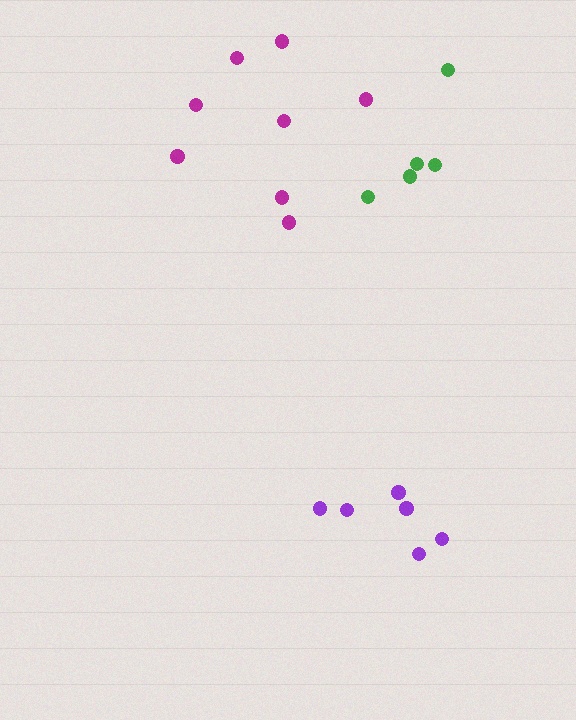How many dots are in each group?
Group 1: 6 dots, Group 2: 5 dots, Group 3: 8 dots (19 total).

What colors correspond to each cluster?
The clusters are colored: purple, green, magenta.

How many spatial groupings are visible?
There are 3 spatial groupings.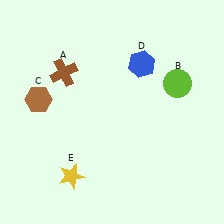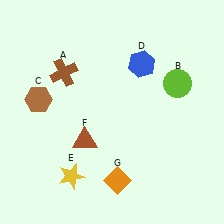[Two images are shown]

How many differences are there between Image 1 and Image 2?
There are 2 differences between the two images.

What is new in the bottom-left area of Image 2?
A brown triangle (F) was added in the bottom-left area of Image 2.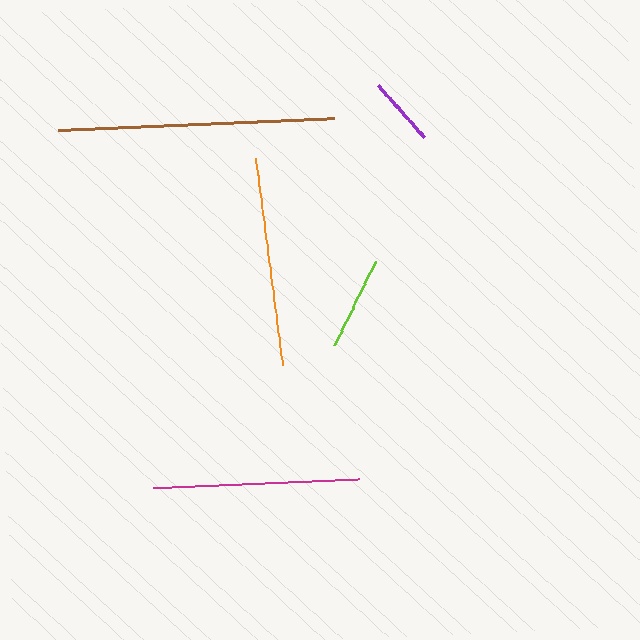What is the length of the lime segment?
The lime segment is approximately 95 pixels long.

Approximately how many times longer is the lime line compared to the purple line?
The lime line is approximately 1.4 times the length of the purple line.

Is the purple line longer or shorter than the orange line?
The orange line is longer than the purple line.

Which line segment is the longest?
The brown line is the longest at approximately 277 pixels.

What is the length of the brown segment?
The brown segment is approximately 277 pixels long.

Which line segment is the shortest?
The purple line is the shortest at approximately 70 pixels.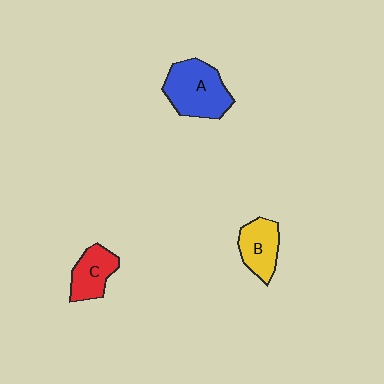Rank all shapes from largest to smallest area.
From largest to smallest: A (blue), B (yellow), C (red).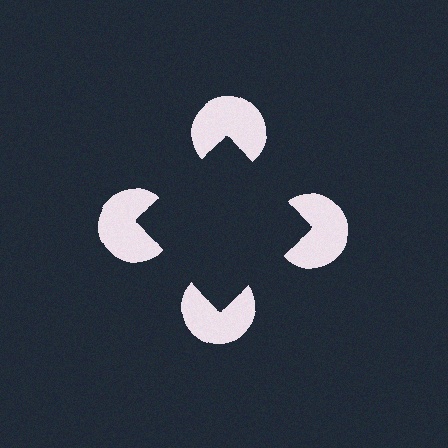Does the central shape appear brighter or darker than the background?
It typically appears slightly darker than the background, even though no actual brightness change is drawn.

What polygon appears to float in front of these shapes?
An illusory square — its edges are inferred from the aligned wedge cuts in the pac-man discs, not physically drawn.